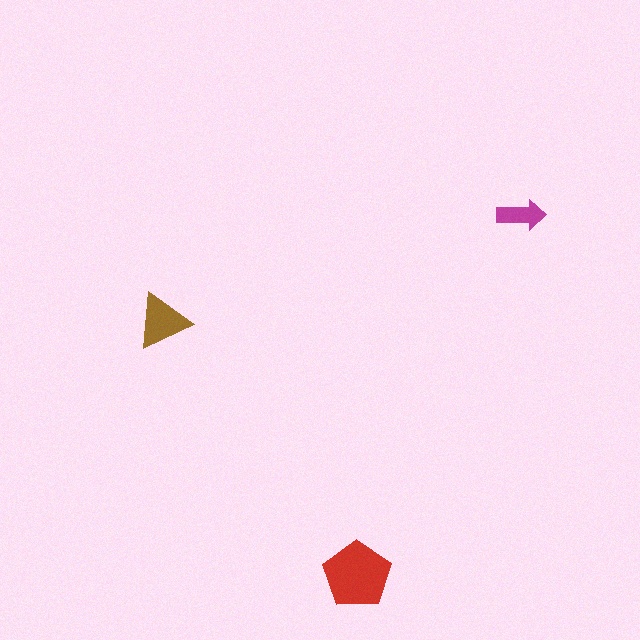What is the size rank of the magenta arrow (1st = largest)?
3rd.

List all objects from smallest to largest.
The magenta arrow, the brown triangle, the red pentagon.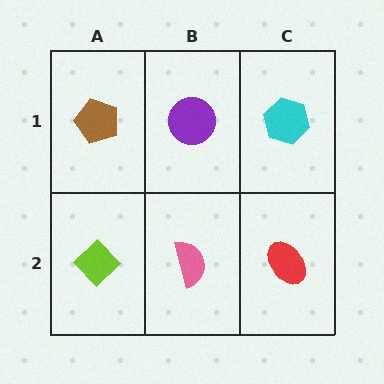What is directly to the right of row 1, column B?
A cyan hexagon.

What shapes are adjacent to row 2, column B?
A purple circle (row 1, column B), a lime diamond (row 2, column A), a red ellipse (row 2, column C).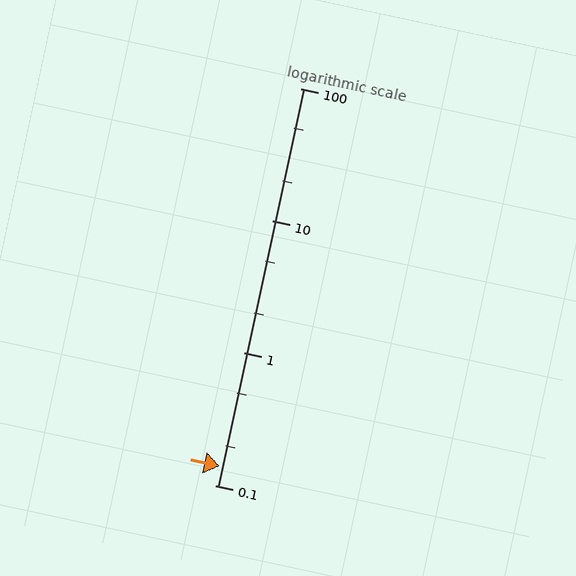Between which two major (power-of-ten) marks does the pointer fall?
The pointer is between 0.1 and 1.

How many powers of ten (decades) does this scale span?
The scale spans 3 decades, from 0.1 to 100.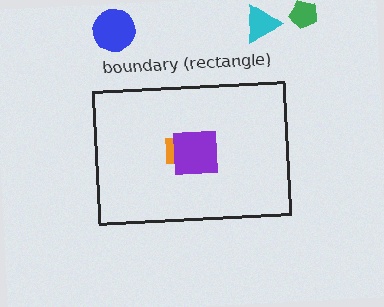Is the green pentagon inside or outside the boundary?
Outside.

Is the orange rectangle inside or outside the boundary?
Inside.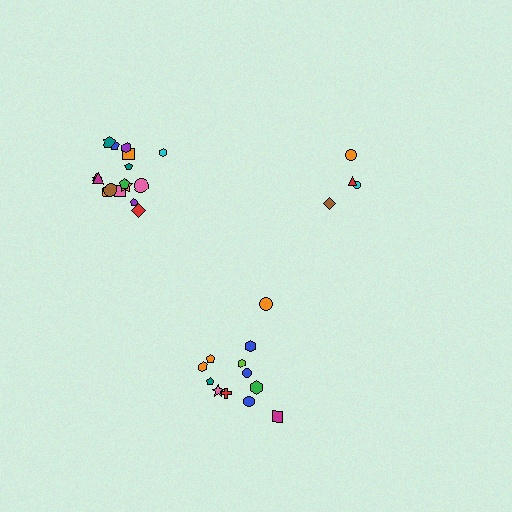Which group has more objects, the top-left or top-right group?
The top-left group.